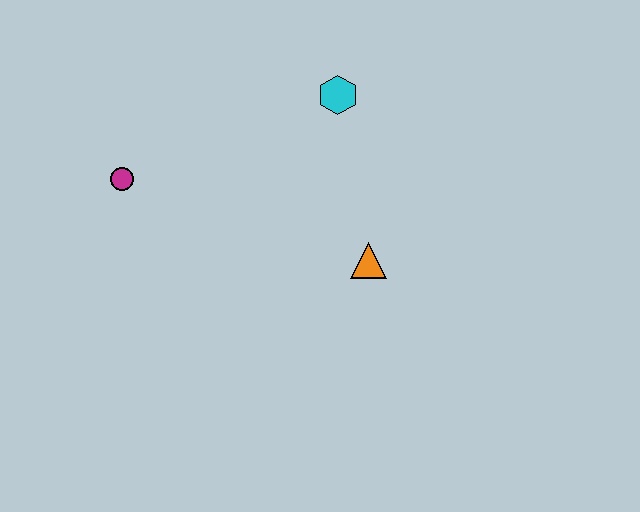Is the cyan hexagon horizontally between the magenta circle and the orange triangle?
Yes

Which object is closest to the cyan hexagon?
The orange triangle is closest to the cyan hexagon.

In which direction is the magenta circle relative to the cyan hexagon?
The magenta circle is to the left of the cyan hexagon.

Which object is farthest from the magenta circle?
The orange triangle is farthest from the magenta circle.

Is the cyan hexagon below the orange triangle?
No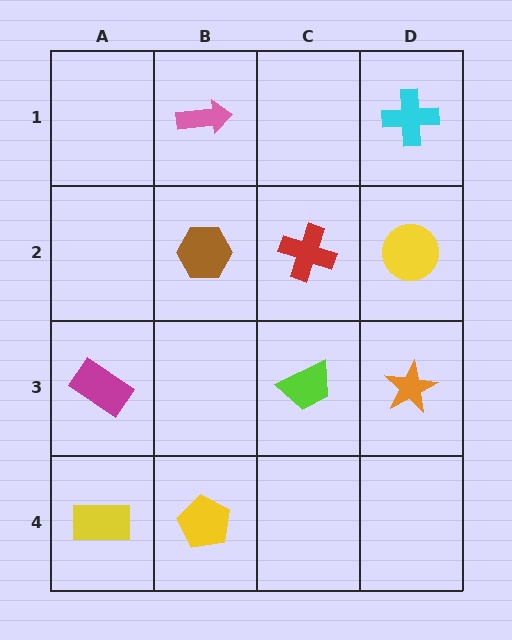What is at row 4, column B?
A yellow pentagon.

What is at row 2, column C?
A red cross.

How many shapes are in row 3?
3 shapes.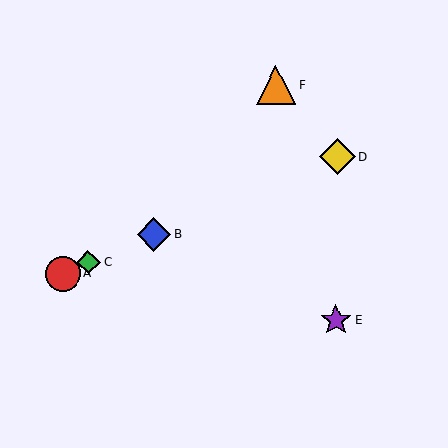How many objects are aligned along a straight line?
4 objects (A, B, C, D) are aligned along a straight line.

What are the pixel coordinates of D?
Object D is at (337, 157).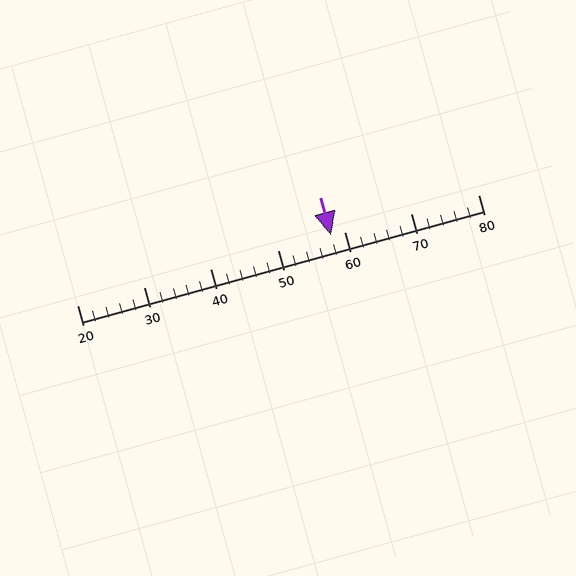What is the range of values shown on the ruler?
The ruler shows values from 20 to 80.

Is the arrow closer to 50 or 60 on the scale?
The arrow is closer to 60.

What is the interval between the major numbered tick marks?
The major tick marks are spaced 10 units apart.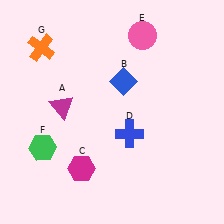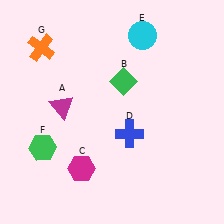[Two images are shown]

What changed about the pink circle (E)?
In Image 1, E is pink. In Image 2, it changed to cyan.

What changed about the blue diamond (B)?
In Image 1, B is blue. In Image 2, it changed to green.